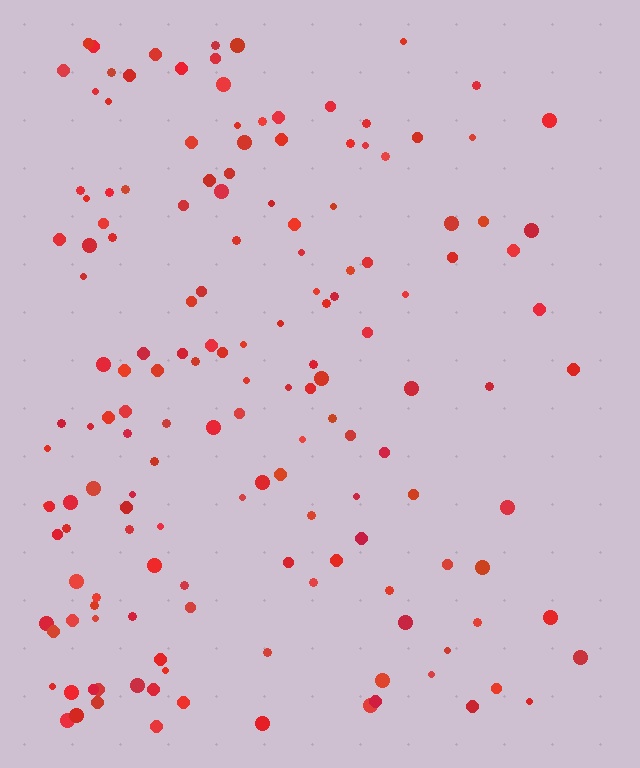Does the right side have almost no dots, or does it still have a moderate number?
Still a moderate number, just noticeably fewer than the left.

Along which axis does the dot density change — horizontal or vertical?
Horizontal.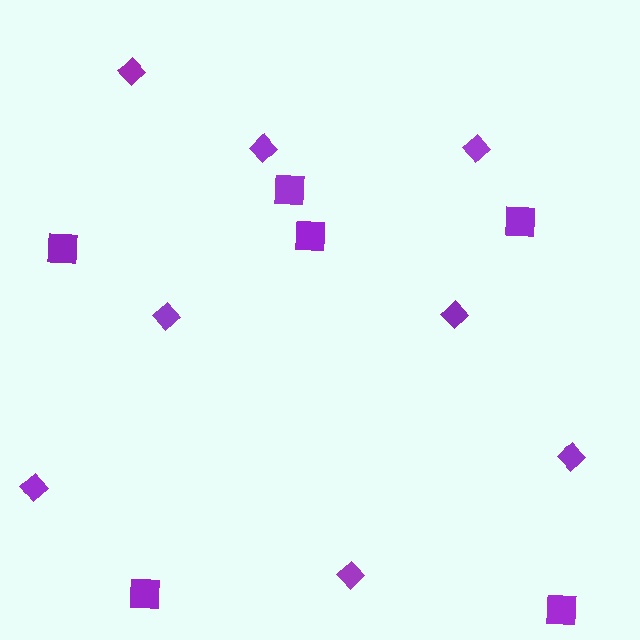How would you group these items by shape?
There are 2 groups: one group of diamonds (8) and one group of squares (6).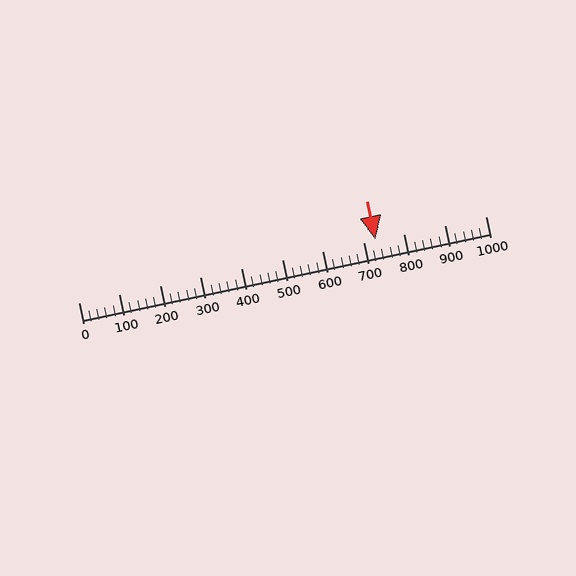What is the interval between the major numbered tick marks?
The major tick marks are spaced 100 units apart.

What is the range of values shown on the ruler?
The ruler shows values from 0 to 1000.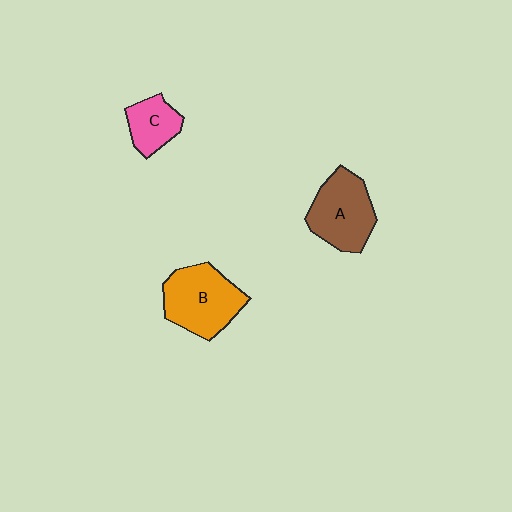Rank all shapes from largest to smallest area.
From largest to smallest: B (orange), A (brown), C (pink).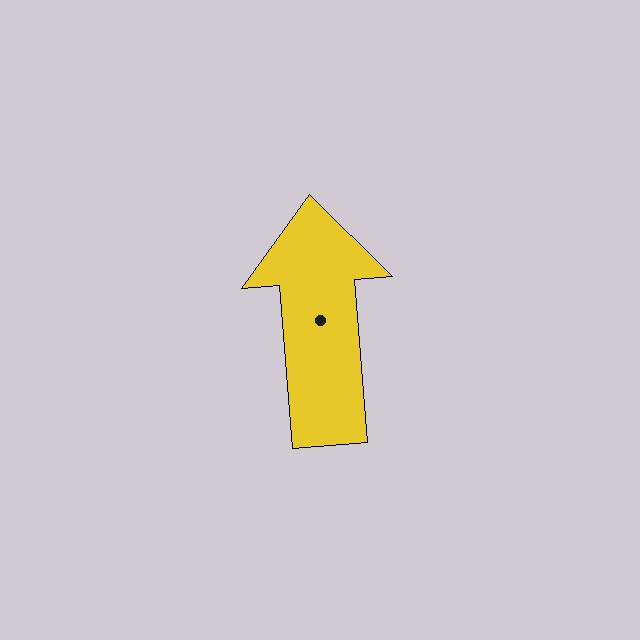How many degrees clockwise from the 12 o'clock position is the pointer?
Approximately 355 degrees.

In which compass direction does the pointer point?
North.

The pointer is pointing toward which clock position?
Roughly 12 o'clock.